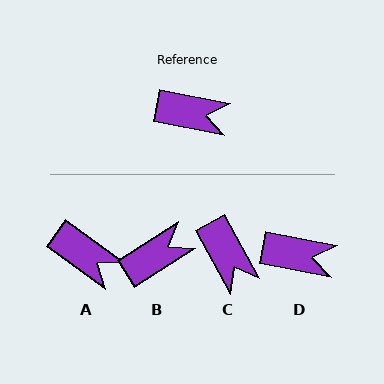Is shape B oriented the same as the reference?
No, it is off by about 43 degrees.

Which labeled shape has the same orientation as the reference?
D.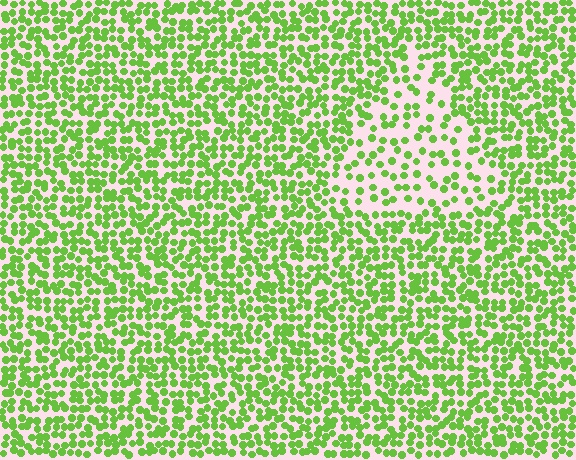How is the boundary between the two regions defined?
The boundary is defined by a change in element density (approximately 2.1x ratio). All elements are the same color, size, and shape.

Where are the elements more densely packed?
The elements are more densely packed outside the triangle boundary.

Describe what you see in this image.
The image contains small lime elements arranged at two different densities. A triangle-shaped region is visible where the elements are less densely packed than the surrounding area.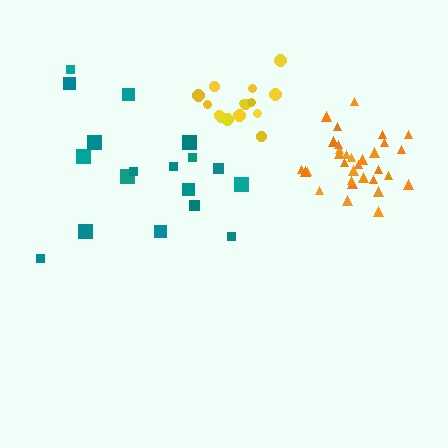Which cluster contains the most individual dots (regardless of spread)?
Orange (32).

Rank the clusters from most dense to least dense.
orange, yellow, teal.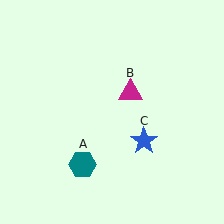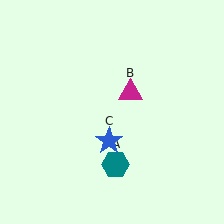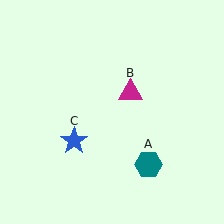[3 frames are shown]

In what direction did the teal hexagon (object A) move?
The teal hexagon (object A) moved right.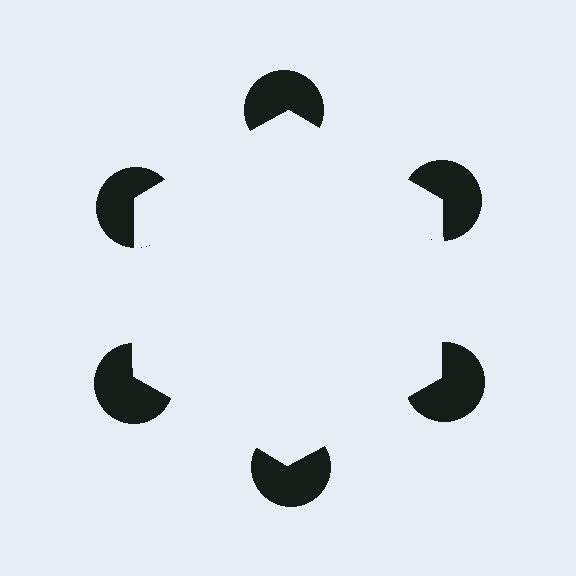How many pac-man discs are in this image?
There are 6 — one at each vertex of the illusory hexagon.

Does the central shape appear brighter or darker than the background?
It typically appears slightly brighter than the background, even though no actual brightness change is drawn.